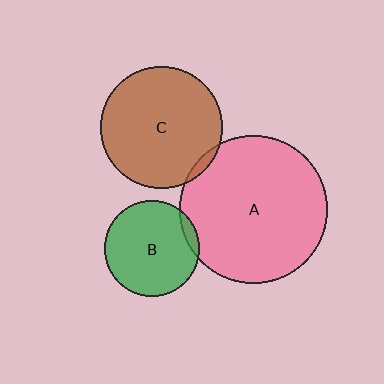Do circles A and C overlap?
Yes.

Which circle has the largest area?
Circle A (pink).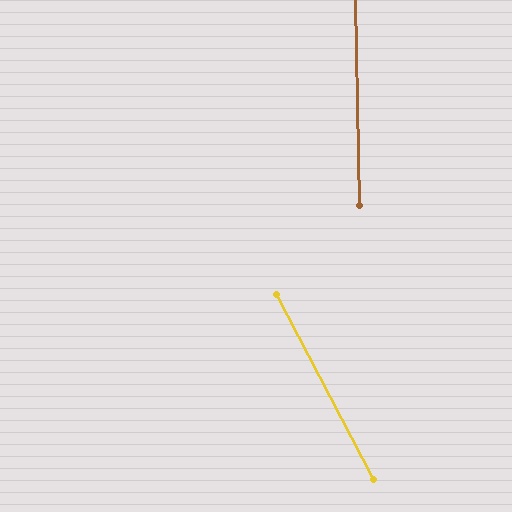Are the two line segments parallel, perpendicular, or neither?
Neither parallel nor perpendicular — they differ by about 27°.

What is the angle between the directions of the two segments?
Approximately 27 degrees.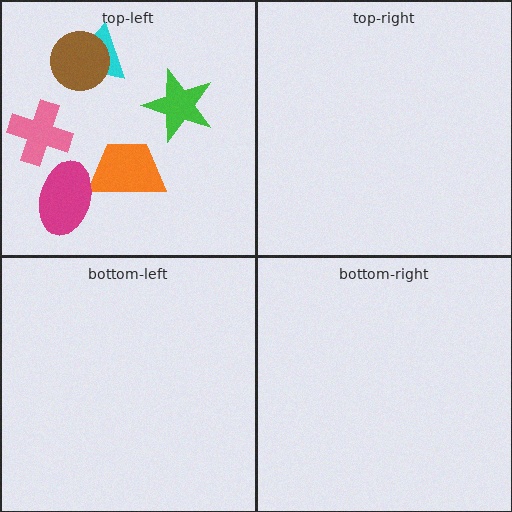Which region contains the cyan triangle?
The top-left region.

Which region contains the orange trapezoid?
The top-left region.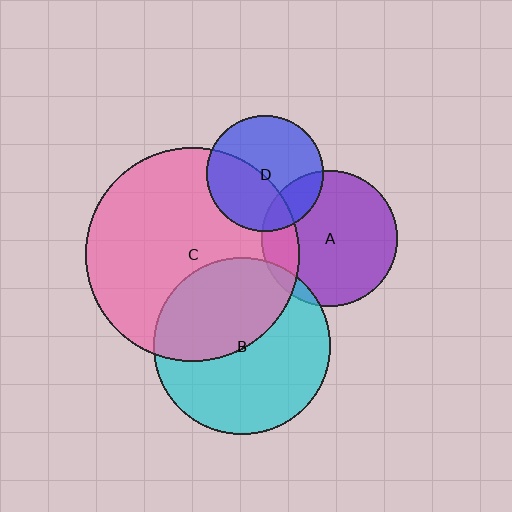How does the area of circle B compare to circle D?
Approximately 2.3 times.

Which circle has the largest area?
Circle C (pink).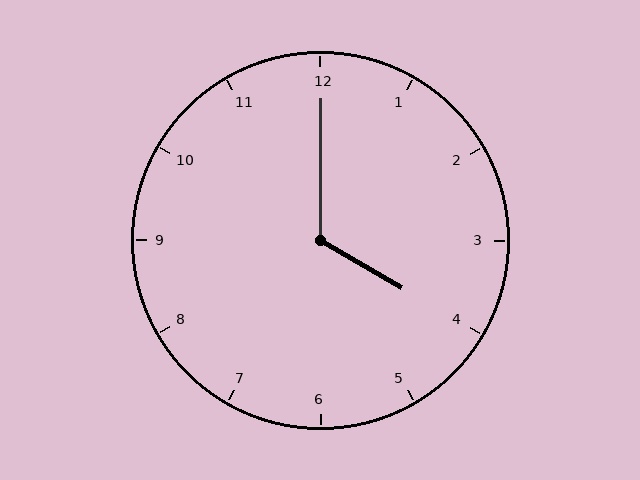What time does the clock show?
4:00.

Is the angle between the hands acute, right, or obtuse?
It is obtuse.